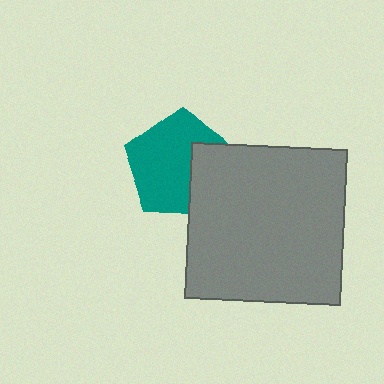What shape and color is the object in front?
The object in front is a gray square.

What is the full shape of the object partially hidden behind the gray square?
The partially hidden object is a teal pentagon.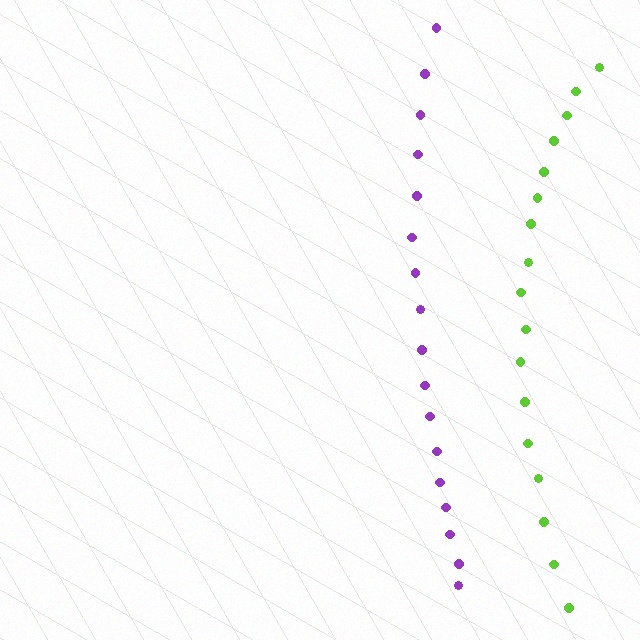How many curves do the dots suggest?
There are 2 distinct paths.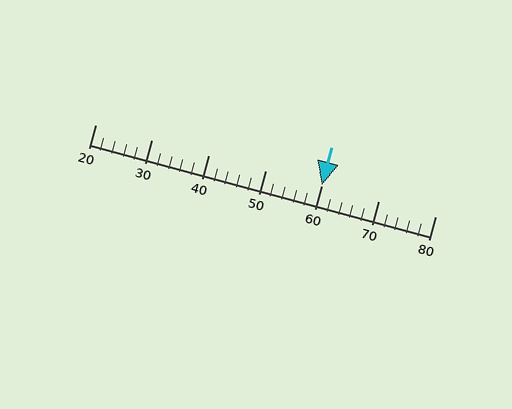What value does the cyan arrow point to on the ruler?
The cyan arrow points to approximately 60.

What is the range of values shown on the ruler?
The ruler shows values from 20 to 80.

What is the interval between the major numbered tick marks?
The major tick marks are spaced 10 units apart.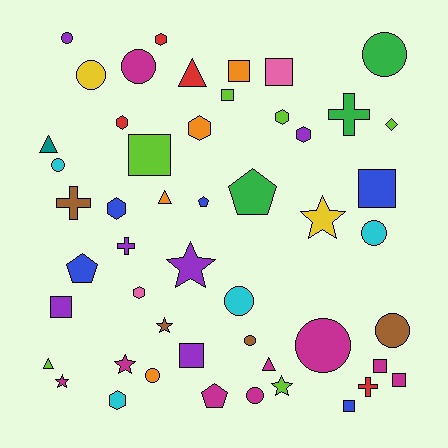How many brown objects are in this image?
There are 4 brown objects.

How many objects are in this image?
There are 50 objects.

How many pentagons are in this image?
There are 4 pentagons.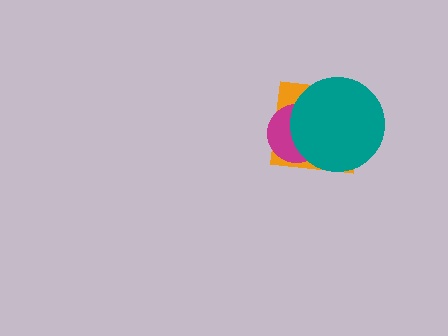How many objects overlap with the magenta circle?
2 objects overlap with the magenta circle.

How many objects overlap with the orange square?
2 objects overlap with the orange square.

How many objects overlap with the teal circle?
2 objects overlap with the teal circle.